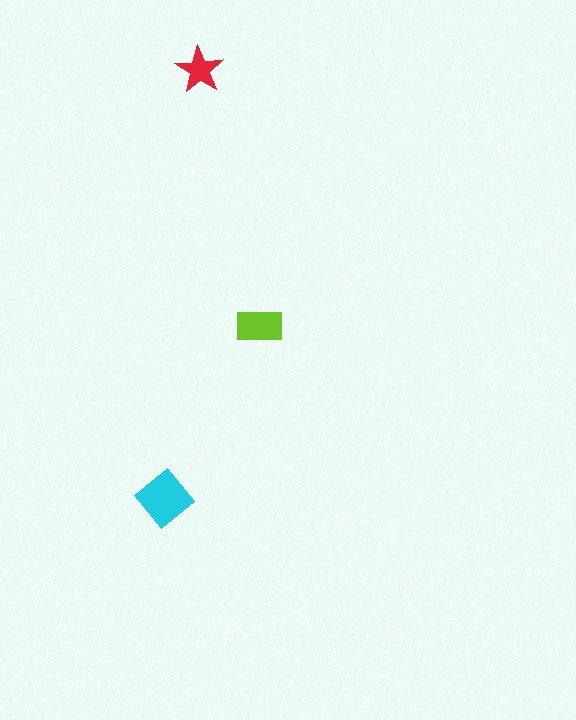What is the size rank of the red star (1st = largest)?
3rd.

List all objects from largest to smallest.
The cyan diamond, the lime rectangle, the red star.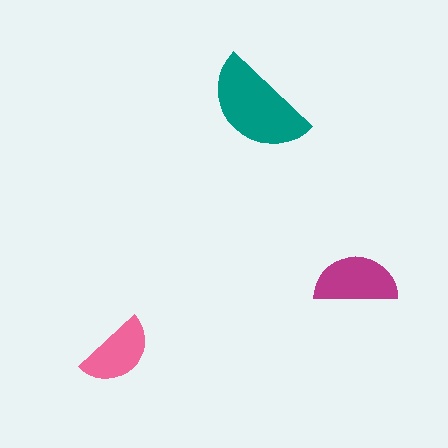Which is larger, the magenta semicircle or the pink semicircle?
The magenta one.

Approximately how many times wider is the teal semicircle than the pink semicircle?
About 1.5 times wider.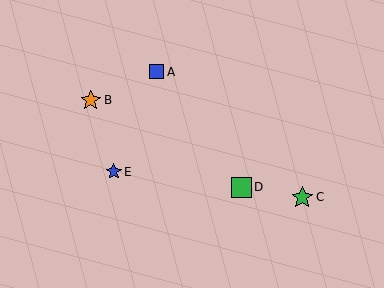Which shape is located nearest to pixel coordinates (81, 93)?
The orange star (labeled B) at (91, 100) is nearest to that location.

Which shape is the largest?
The green star (labeled C) is the largest.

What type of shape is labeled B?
Shape B is an orange star.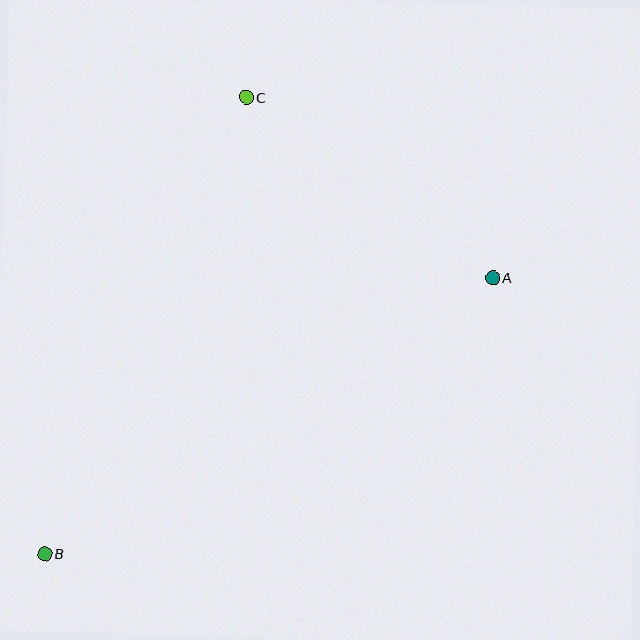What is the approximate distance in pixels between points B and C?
The distance between B and C is approximately 499 pixels.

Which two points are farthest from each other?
Points A and B are farthest from each other.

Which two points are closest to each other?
Points A and C are closest to each other.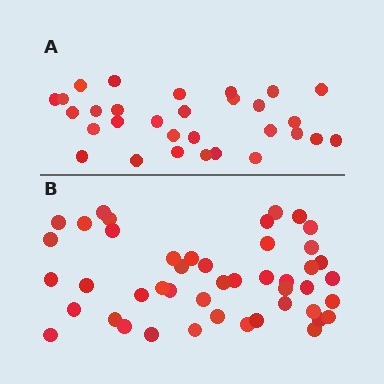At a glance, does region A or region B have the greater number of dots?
Region B (the bottom region) has more dots.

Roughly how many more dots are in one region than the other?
Region B has approximately 15 more dots than region A.